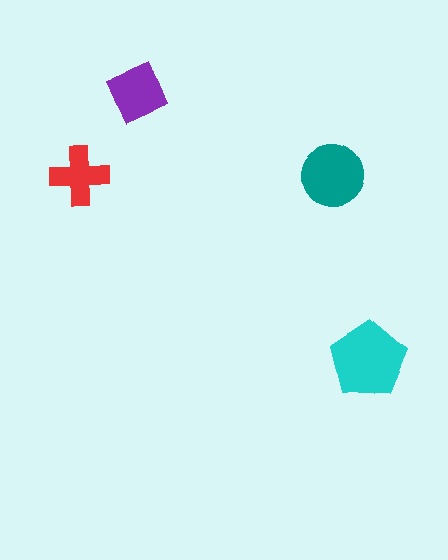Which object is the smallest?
The red cross.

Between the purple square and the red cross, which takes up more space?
The purple square.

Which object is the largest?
The cyan pentagon.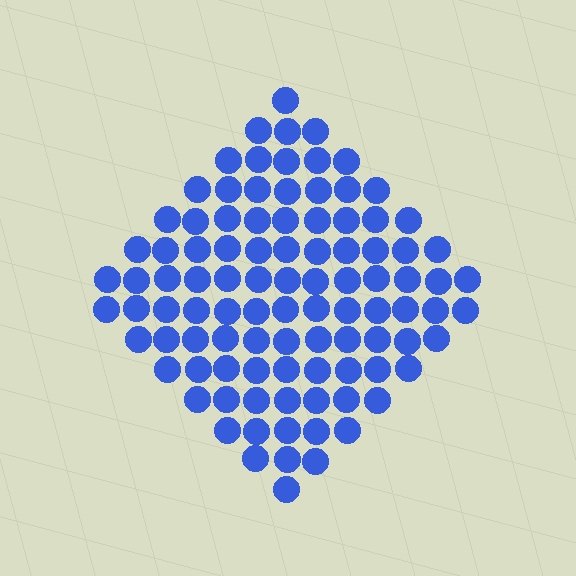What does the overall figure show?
The overall figure shows a diamond.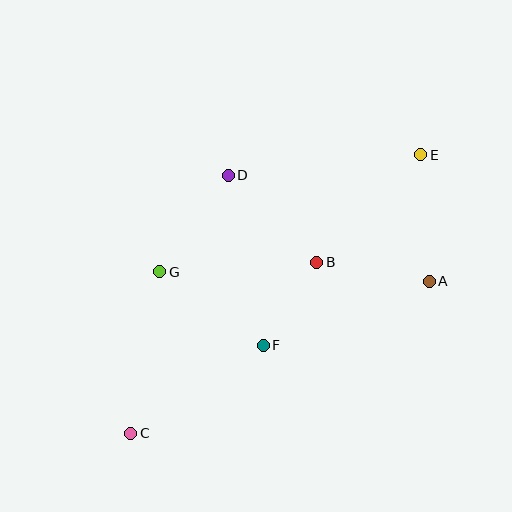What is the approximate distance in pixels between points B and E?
The distance between B and E is approximately 150 pixels.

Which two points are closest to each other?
Points B and F are closest to each other.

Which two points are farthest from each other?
Points C and E are farthest from each other.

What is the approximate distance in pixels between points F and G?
The distance between F and G is approximately 127 pixels.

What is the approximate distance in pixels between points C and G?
The distance between C and G is approximately 164 pixels.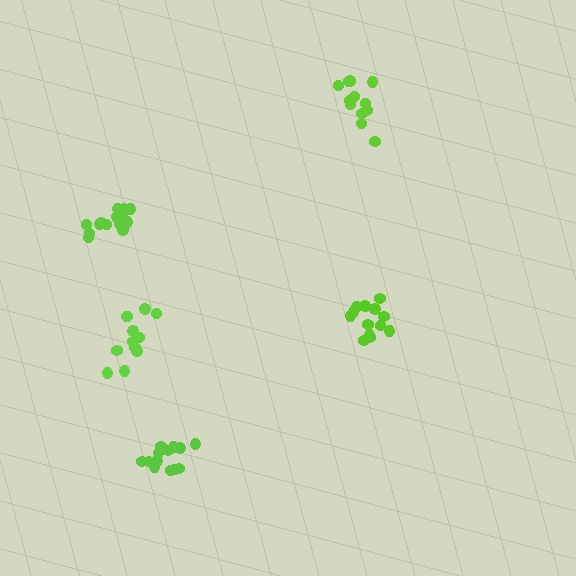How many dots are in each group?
Group 1: 13 dots, Group 2: 13 dots, Group 3: 12 dots, Group 4: 12 dots, Group 5: 17 dots (67 total).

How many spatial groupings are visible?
There are 5 spatial groupings.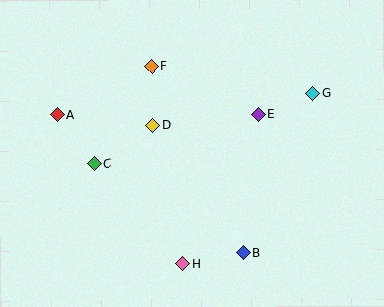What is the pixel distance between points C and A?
The distance between C and A is 61 pixels.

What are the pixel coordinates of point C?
Point C is at (94, 163).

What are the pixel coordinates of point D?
Point D is at (153, 125).